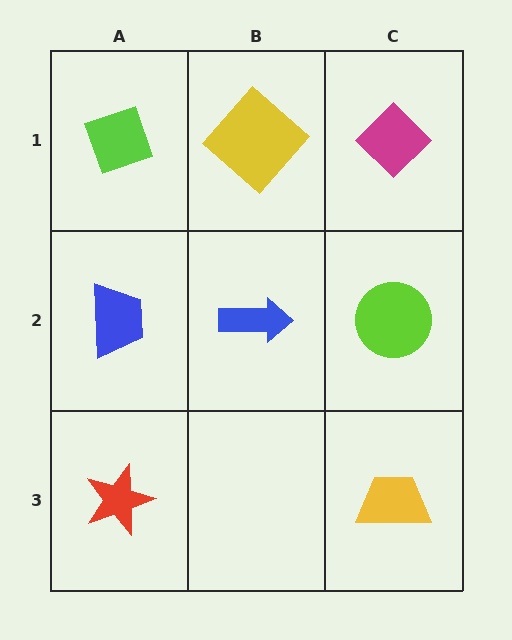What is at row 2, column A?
A blue trapezoid.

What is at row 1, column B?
A yellow diamond.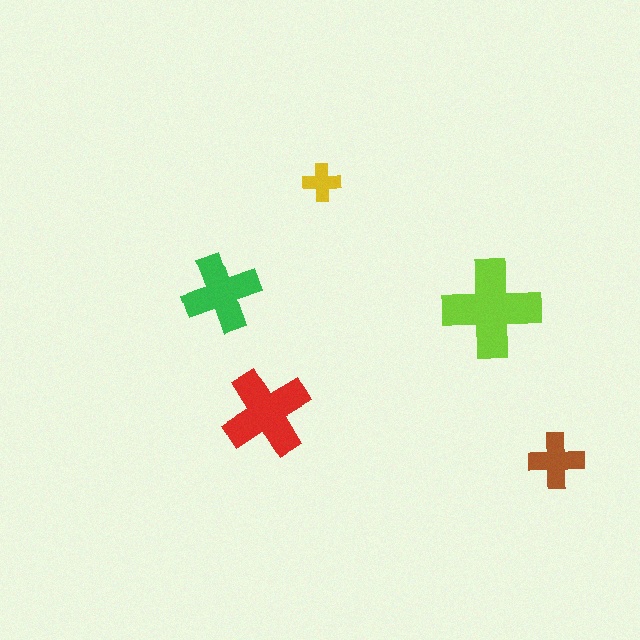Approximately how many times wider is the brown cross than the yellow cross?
About 1.5 times wider.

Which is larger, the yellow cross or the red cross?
The red one.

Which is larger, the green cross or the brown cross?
The green one.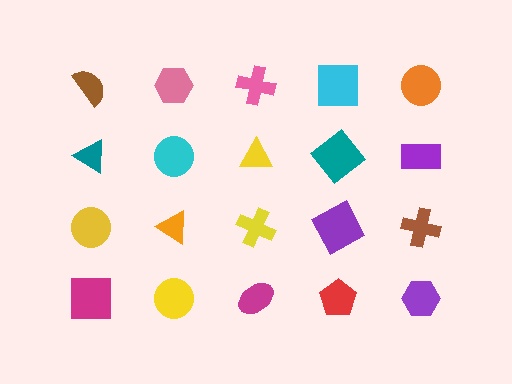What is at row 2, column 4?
A teal diamond.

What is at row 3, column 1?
A yellow circle.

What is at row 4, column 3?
A magenta ellipse.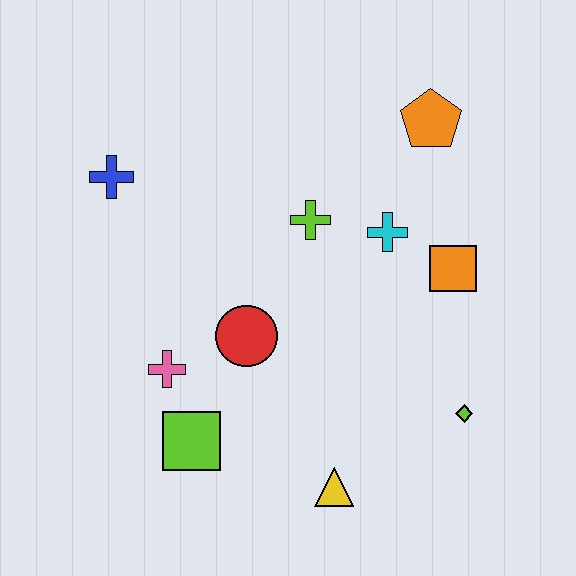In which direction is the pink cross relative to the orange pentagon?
The pink cross is to the left of the orange pentagon.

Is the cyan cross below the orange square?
No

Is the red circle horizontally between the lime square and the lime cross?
Yes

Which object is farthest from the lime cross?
The yellow triangle is farthest from the lime cross.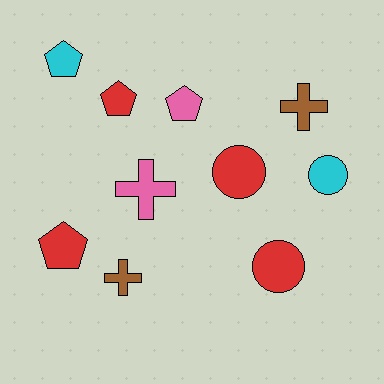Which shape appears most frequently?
Pentagon, with 4 objects.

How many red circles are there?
There are 2 red circles.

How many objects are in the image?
There are 10 objects.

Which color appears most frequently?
Red, with 4 objects.